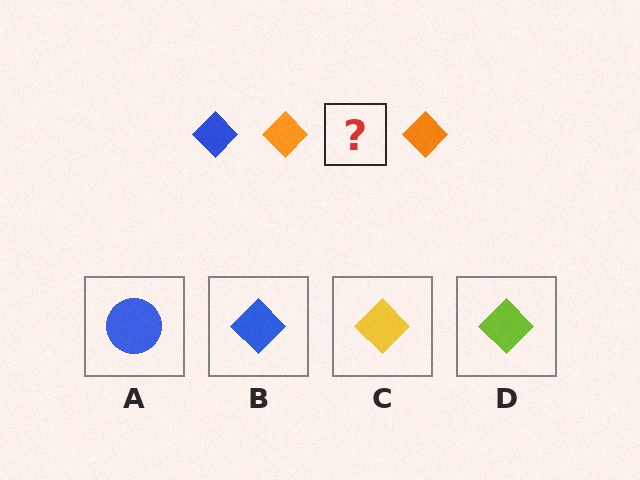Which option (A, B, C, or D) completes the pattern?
B.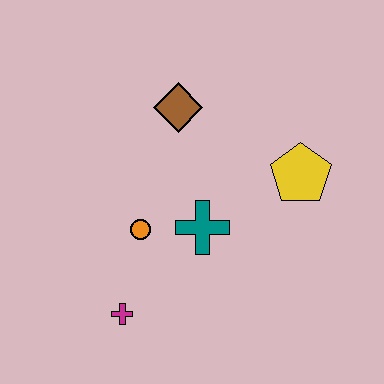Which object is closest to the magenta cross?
The orange circle is closest to the magenta cross.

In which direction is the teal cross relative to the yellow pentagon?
The teal cross is to the left of the yellow pentagon.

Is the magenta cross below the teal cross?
Yes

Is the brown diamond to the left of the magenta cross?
No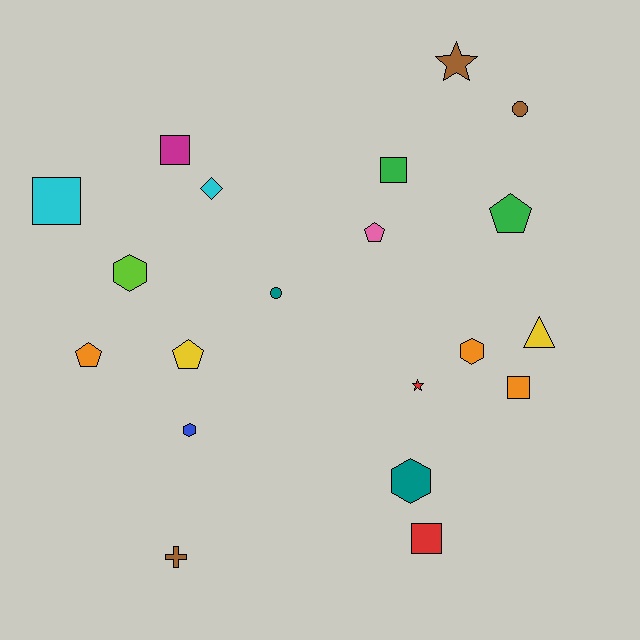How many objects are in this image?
There are 20 objects.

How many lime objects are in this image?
There is 1 lime object.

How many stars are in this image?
There are 2 stars.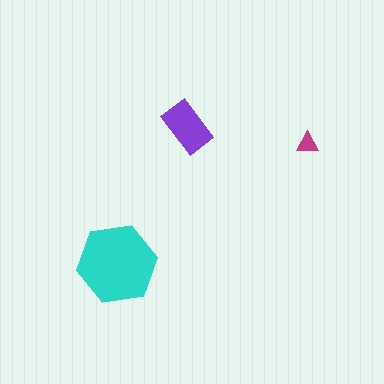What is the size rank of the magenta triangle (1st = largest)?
3rd.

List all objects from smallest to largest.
The magenta triangle, the purple rectangle, the cyan hexagon.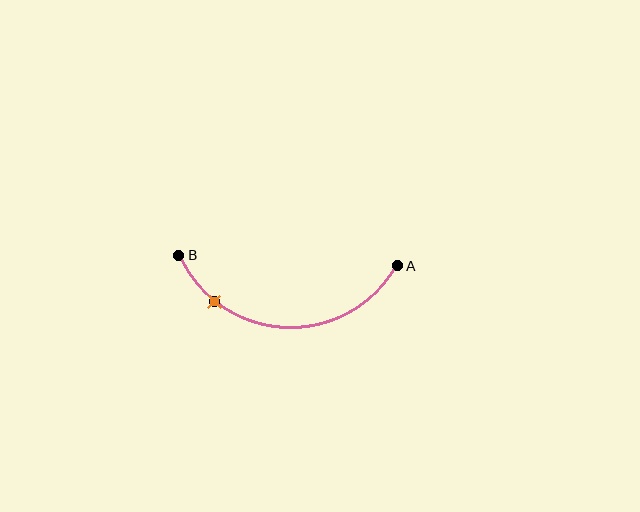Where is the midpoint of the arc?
The arc midpoint is the point on the curve farthest from the straight line joining A and B. It sits below that line.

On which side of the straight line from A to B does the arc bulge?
The arc bulges below the straight line connecting A and B.